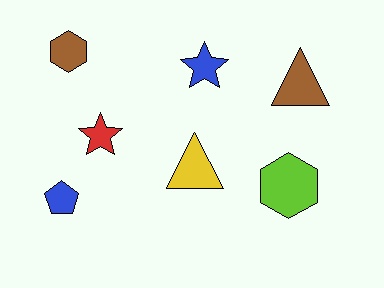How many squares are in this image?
There are no squares.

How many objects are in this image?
There are 7 objects.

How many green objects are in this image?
There are no green objects.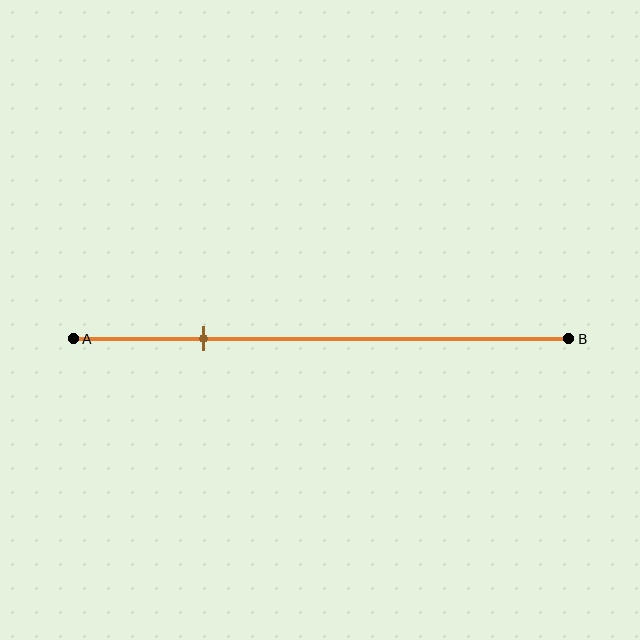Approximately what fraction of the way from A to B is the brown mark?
The brown mark is approximately 25% of the way from A to B.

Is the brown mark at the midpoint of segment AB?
No, the mark is at about 25% from A, not at the 50% midpoint.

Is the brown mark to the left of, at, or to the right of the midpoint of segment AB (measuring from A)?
The brown mark is to the left of the midpoint of segment AB.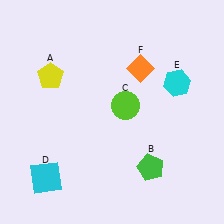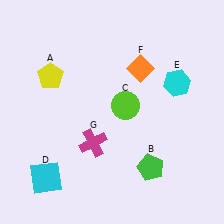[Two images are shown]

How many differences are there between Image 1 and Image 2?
There is 1 difference between the two images.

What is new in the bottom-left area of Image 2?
A magenta cross (G) was added in the bottom-left area of Image 2.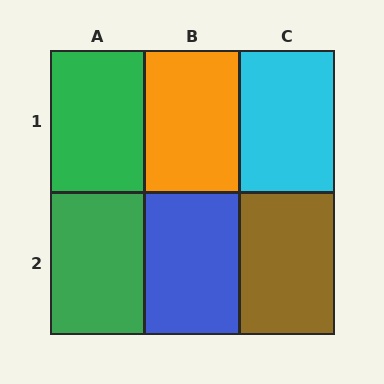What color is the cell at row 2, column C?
Brown.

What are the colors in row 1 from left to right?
Green, orange, cyan.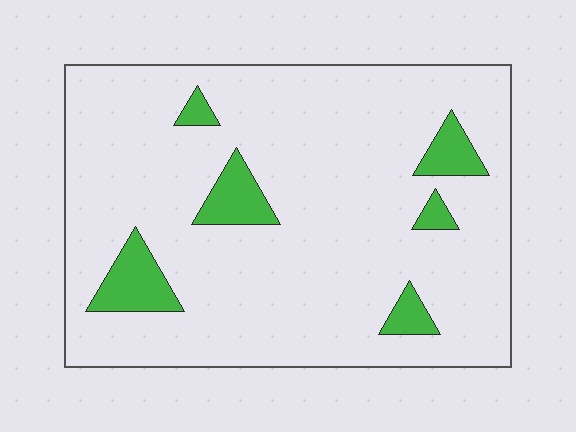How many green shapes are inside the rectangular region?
6.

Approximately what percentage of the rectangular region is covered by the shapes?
Approximately 10%.